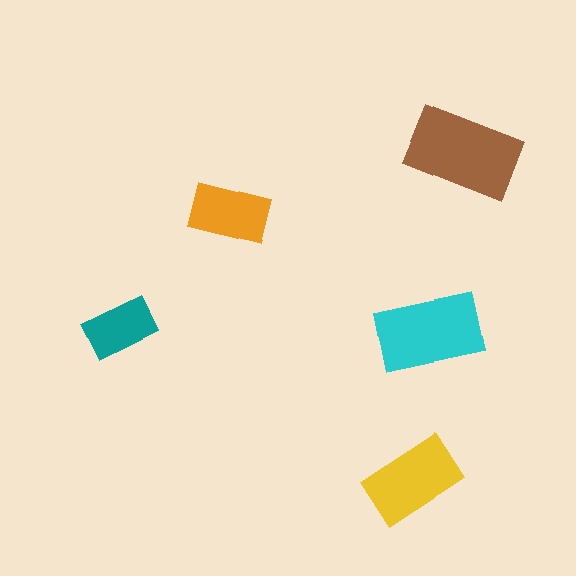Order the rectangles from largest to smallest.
the brown one, the cyan one, the yellow one, the orange one, the teal one.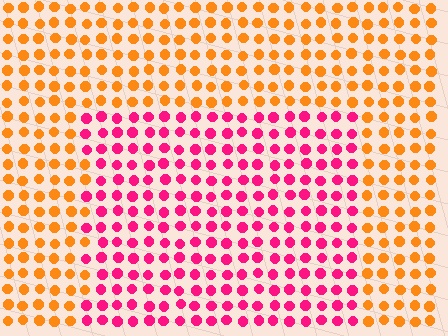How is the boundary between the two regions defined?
The boundary is defined purely by a slight shift in hue (about 60 degrees). Spacing, size, and orientation are identical on both sides.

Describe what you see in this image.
The image is filled with small orange elements in a uniform arrangement. A rectangle-shaped region is visible where the elements are tinted to a slightly different hue, forming a subtle color boundary.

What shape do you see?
I see a rectangle.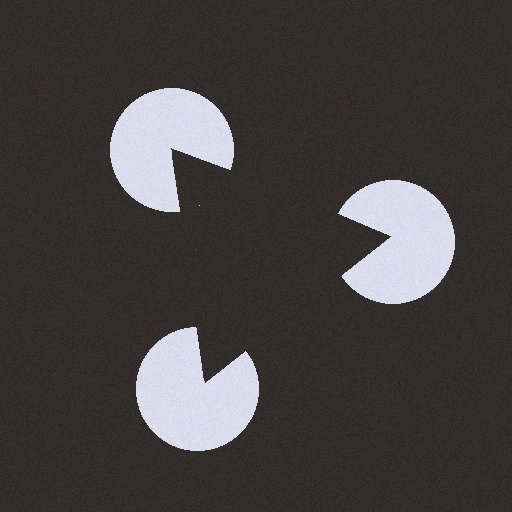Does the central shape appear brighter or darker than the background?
It typically appears slightly darker than the background, even though no actual brightness change is drawn.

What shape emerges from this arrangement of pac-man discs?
An illusory triangle — its edges are inferred from the aligned wedge cuts in the pac-man discs, not physically drawn.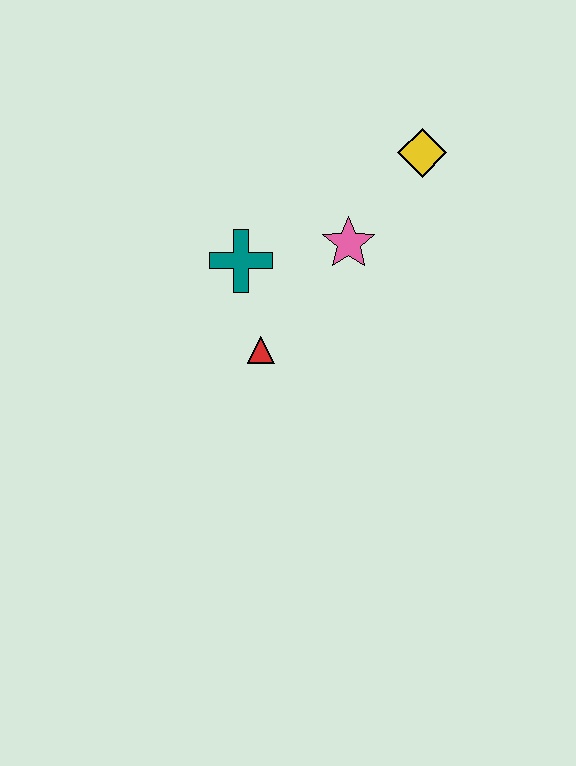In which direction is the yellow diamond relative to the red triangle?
The yellow diamond is above the red triangle.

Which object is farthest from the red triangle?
The yellow diamond is farthest from the red triangle.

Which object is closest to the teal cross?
The red triangle is closest to the teal cross.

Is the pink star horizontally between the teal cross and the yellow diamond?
Yes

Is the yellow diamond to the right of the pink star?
Yes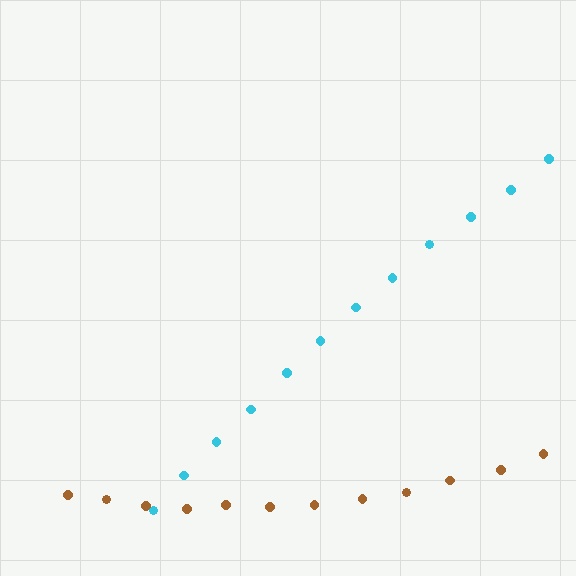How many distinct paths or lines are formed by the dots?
There are 2 distinct paths.